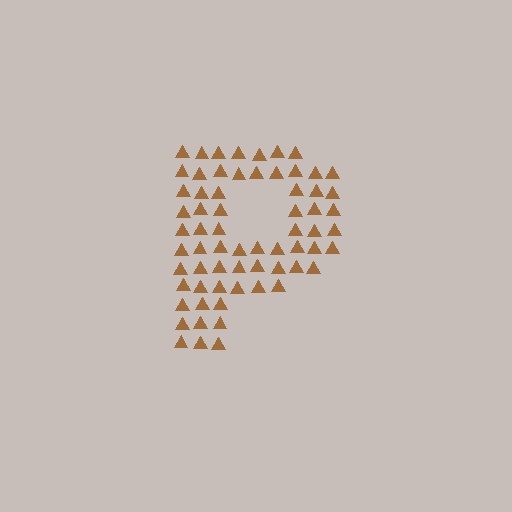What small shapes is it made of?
It is made of small triangles.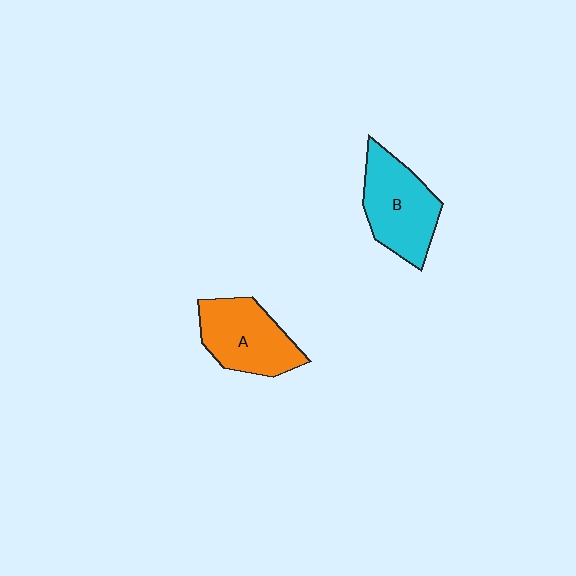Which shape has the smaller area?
Shape A (orange).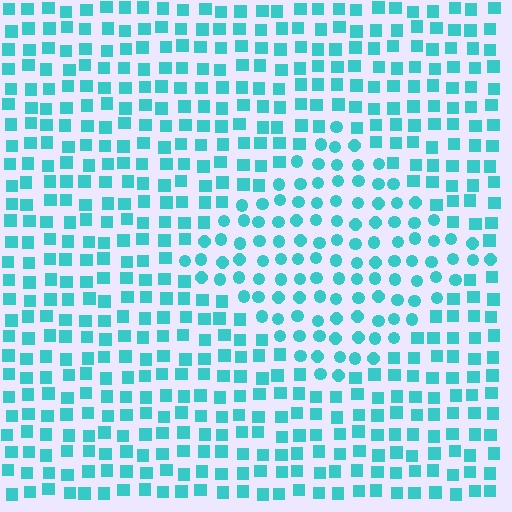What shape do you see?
I see a diamond.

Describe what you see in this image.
The image is filled with small cyan elements arranged in a uniform grid. A diamond-shaped region contains circles, while the surrounding area contains squares. The boundary is defined purely by the change in element shape.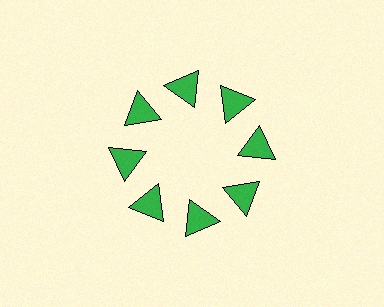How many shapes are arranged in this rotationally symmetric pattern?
There are 8 shapes, arranged in 8 groups of 1.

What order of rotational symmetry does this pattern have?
This pattern has 8-fold rotational symmetry.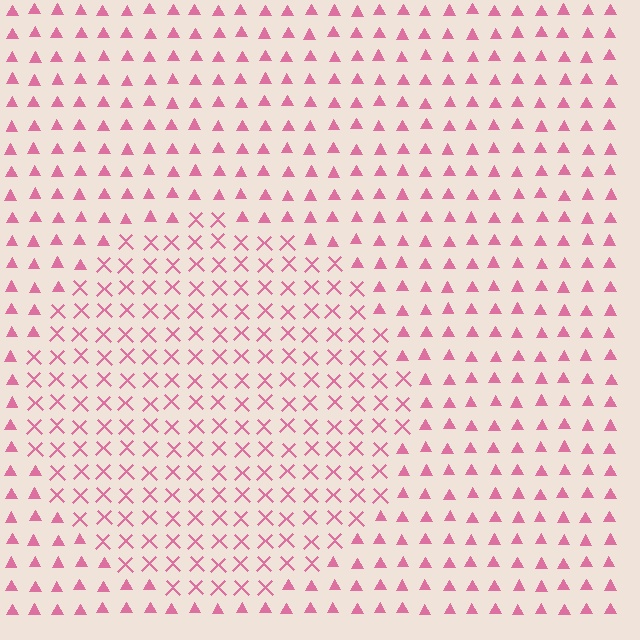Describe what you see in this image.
The image is filled with small pink elements arranged in a uniform grid. A circle-shaped region contains X marks, while the surrounding area contains triangles. The boundary is defined purely by the change in element shape.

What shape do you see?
I see a circle.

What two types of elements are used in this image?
The image uses X marks inside the circle region and triangles outside it.